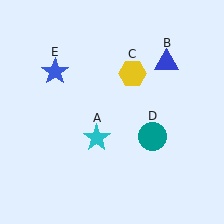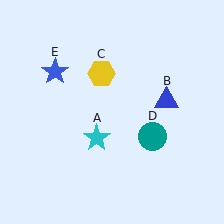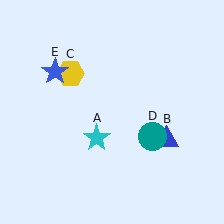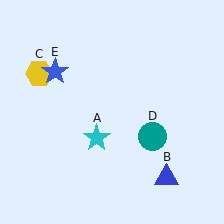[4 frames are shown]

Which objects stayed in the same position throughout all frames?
Cyan star (object A) and teal circle (object D) and blue star (object E) remained stationary.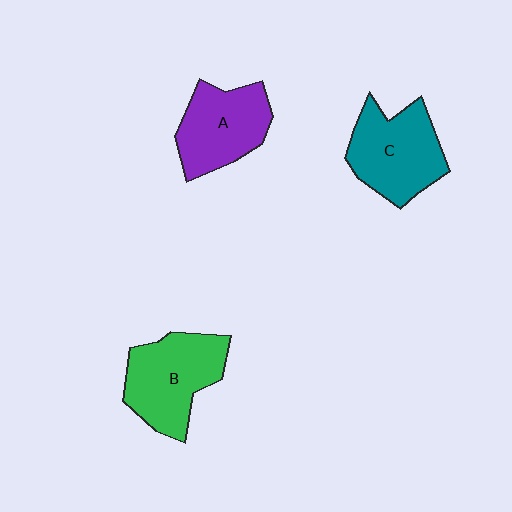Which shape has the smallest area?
Shape A (purple).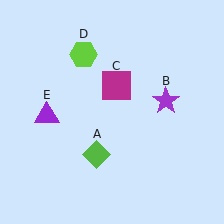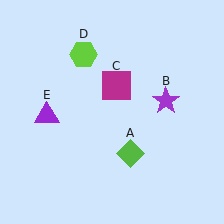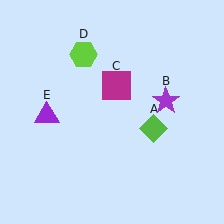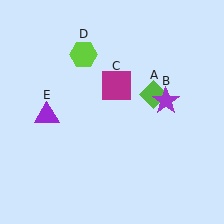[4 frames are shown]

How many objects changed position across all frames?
1 object changed position: lime diamond (object A).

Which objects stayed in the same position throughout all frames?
Purple star (object B) and magenta square (object C) and lime hexagon (object D) and purple triangle (object E) remained stationary.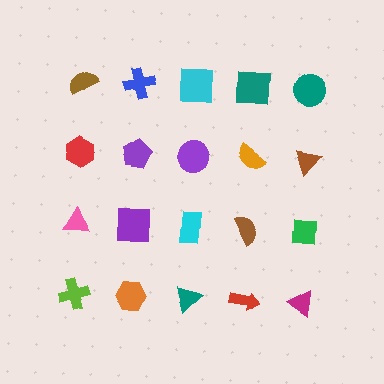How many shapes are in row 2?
5 shapes.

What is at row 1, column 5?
A teal circle.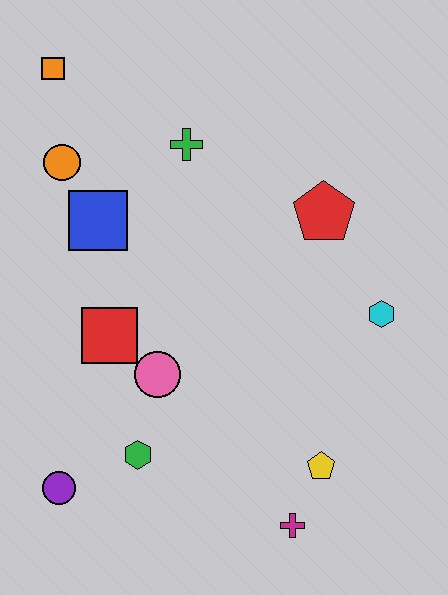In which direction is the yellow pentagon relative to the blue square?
The yellow pentagon is below the blue square.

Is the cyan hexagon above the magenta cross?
Yes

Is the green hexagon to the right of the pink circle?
No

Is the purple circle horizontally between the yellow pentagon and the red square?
No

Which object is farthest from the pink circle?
The orange square is farthest from the pink circle.